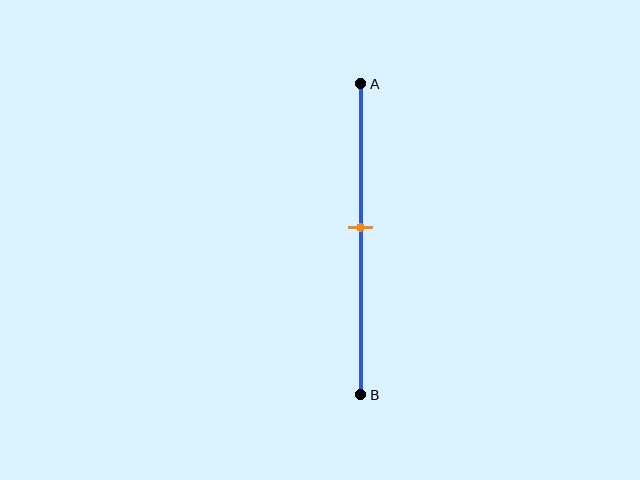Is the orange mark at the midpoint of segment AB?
No, the mark is at about 45% from A, not at the 50% midpoint.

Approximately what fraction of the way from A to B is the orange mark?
The orange mark is approximately 45% of the way from A to B.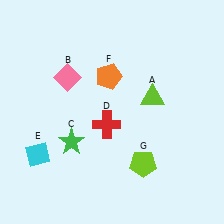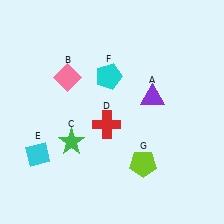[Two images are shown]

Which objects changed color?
A changed from lime to purple. F changed from orange to cyan.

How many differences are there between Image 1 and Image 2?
There are 2 differences between the two images.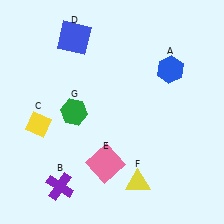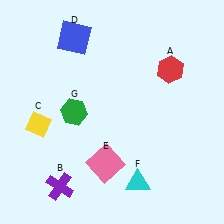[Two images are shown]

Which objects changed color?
A changed from blue to red. F changed from yellow to cyan.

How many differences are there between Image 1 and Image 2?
There are 2 differences between the two images.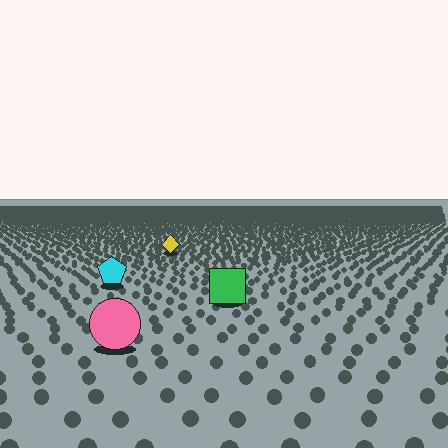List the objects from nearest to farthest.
From nearest to farthest: the pink circle, the green square, the cyan pentagon, the yellow diamond.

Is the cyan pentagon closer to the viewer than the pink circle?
No. The pink circle is closer — you can tell from the texture gradient: the ground texture is coarser near it.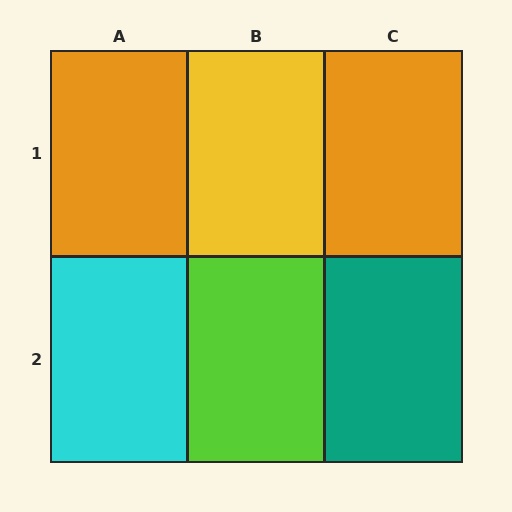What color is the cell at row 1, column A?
Orange.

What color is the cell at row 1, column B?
Yellow.